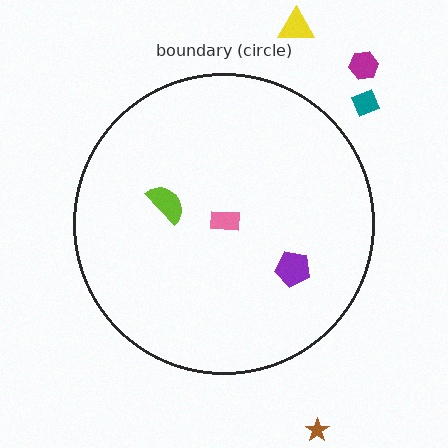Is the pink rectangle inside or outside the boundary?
Inside.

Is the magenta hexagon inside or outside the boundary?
Outside.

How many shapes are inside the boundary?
3 inside, 4 outside.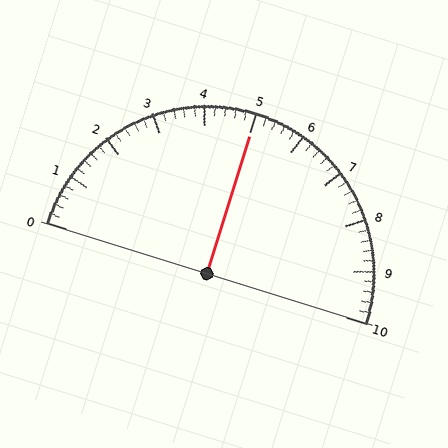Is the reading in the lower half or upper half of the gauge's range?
The reading is in the upper half of the range (0 to 10).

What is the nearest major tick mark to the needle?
The nearest major tick mark is 5.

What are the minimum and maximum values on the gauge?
The gauge ranges from 0 to 10.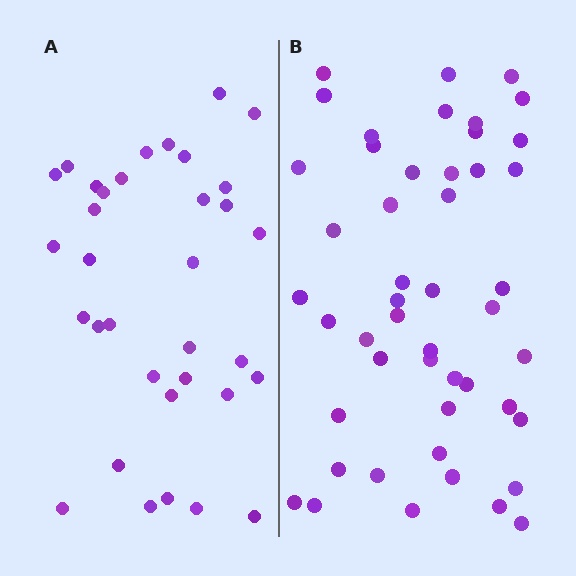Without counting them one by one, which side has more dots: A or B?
Region B (the right region) has more dots.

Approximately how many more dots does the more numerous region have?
Region B has approximately 15 more dots than region A.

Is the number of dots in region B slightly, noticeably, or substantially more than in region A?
Region B has noticeably more, but not dramatically so. The ratio is roughly 1.4 to 1.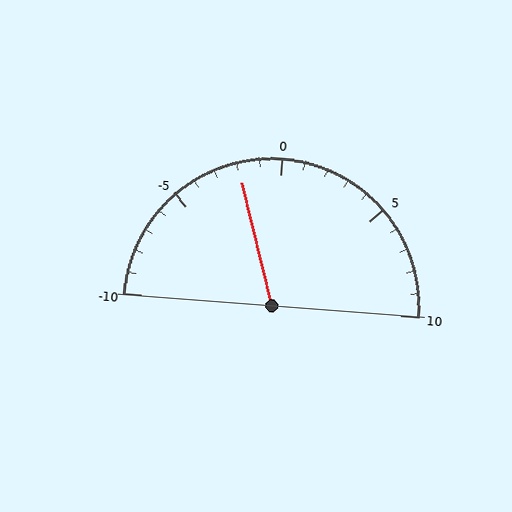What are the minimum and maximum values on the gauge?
The gauge ranges from -10 to 10.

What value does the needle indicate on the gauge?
The needle indicates approximately -2.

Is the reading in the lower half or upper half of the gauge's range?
The reading is in the lower half of the range (-10 to 10).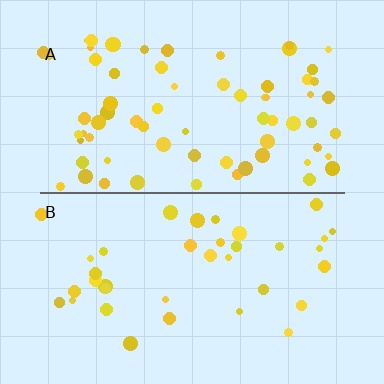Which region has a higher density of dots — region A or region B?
A (the top).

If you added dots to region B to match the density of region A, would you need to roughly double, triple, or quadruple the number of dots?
Approximately double.